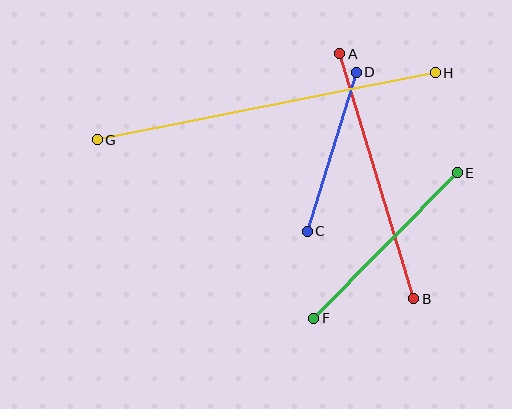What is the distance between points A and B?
The distance is approximately 256 pixels.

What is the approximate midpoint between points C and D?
The midpoint is at approximately (332, 152) pixels.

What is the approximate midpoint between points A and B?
The midpoint is at approximately (377, 176) pixels.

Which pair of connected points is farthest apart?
Points G and H are farthest apart.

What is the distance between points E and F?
The distance is approximately 204 pixels.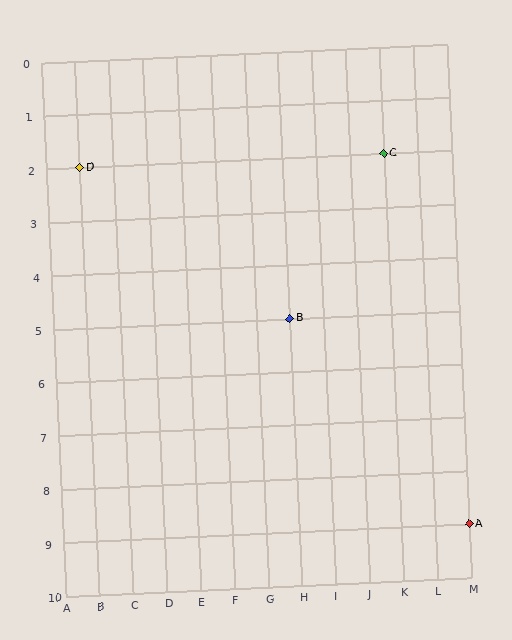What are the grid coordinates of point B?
Point B is at grid coordinates (H, 5).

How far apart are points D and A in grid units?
Points D and A are 11 columns and 7 rows apart (about 13.0 grid units diagonally).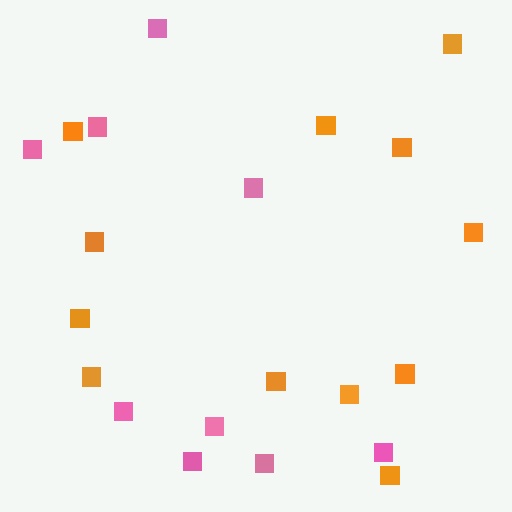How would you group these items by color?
There are 2 groups: one group of orange squares (12) and one group of pink squares (9).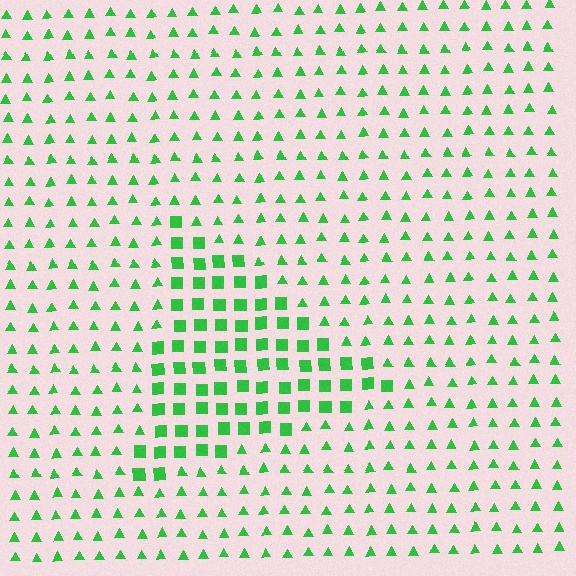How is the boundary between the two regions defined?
The boundary is defined by a change in element shape: squares inside vs. triangles outside. All elements share the same color and spacing.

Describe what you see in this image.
The image is filled with small green elements arranged in a uniform grid. A triangle-shaped region contains squares, while the surrounding area contains triangles. The boundary is defined purely by the change in element shape.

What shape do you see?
I see a triangle.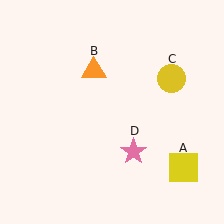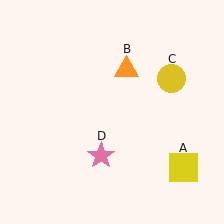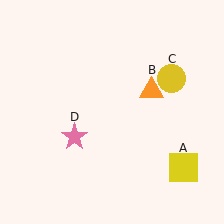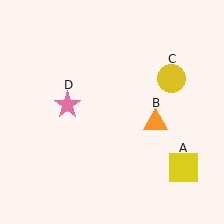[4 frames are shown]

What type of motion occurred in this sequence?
The orange triangle (object B), pink star (object D) rotated clockwise around the center of the scene.